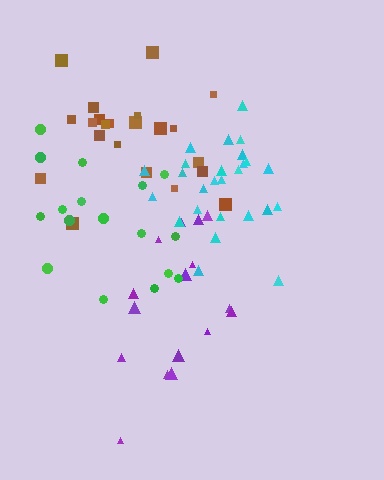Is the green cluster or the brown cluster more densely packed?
Brown.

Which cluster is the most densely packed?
Cyan.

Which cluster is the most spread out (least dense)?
Purple.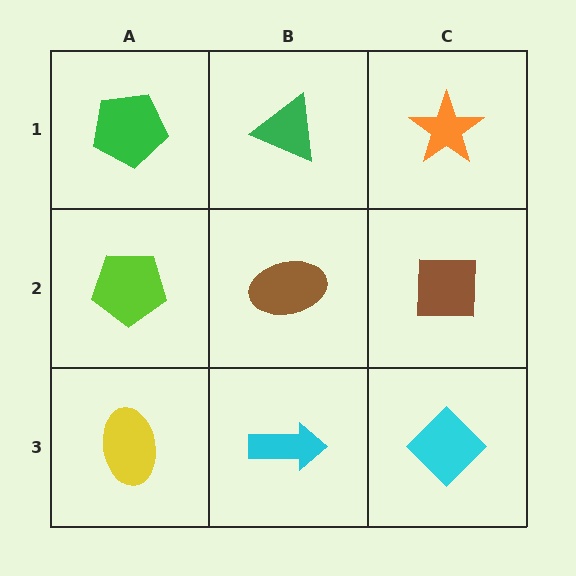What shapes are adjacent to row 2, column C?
An orange star (row 1, column C), a cyan diamond (row 3, column C), a brown ellipse (row 2, column B).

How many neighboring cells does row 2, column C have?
3.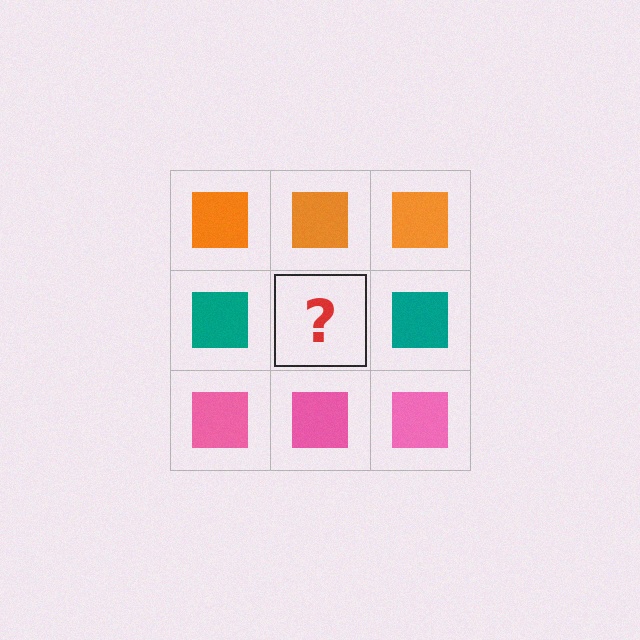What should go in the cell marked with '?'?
The missing cell should contain a teal square.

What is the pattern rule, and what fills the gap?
The rule is that each row has a consistent color. The gap should be filled with a teal square.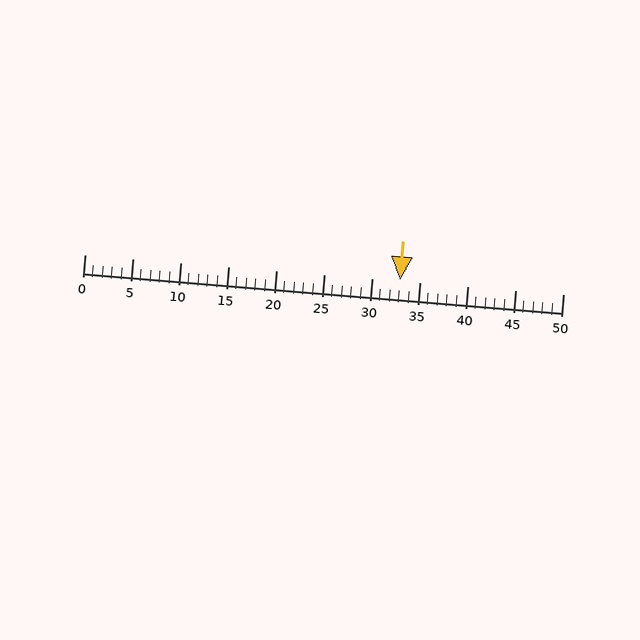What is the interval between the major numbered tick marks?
The major tick marks are spaced 5 units apart.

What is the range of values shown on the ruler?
The ruler shows values from 0 to 50.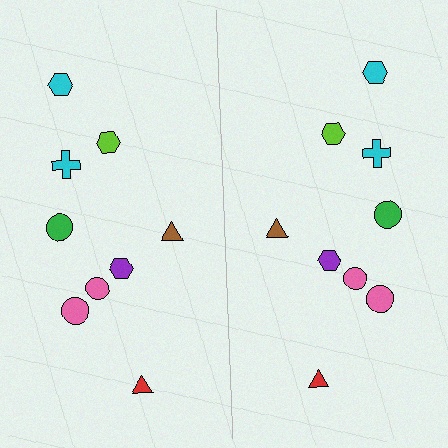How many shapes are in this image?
There are 18 shapes in this image.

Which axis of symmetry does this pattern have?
The pattern has a vertical axis of symmetry running through the center of the image.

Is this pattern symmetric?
Yes, this pattern has bilateral (reflection) symmetry.